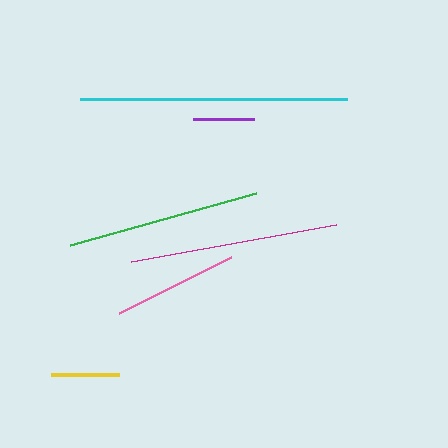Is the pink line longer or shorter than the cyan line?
The cyan line is longer than the pink line.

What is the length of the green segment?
The green segment is approximately 193 pixels long.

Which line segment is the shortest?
The purple line is the shortest at approximately 60 pixels.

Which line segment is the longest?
The cyan line is the longest at approximately 266 pixels.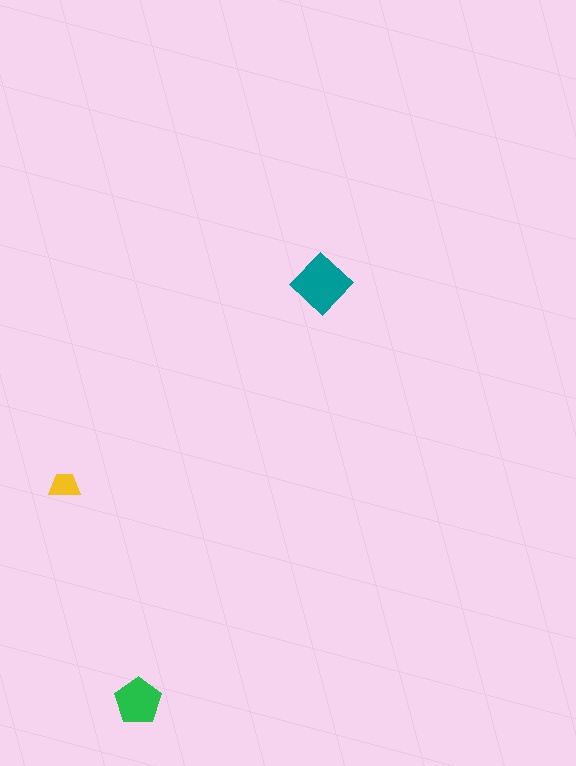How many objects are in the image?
There are 3 objects in the image.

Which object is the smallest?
The yellow trapezoid.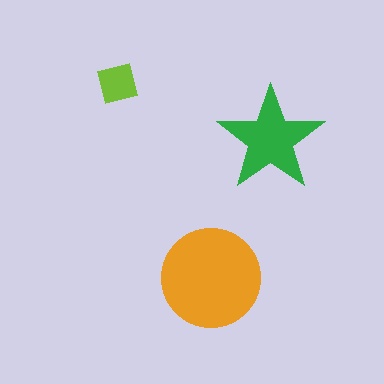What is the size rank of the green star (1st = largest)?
2nd.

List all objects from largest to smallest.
The orange circle, the green star, the lime square.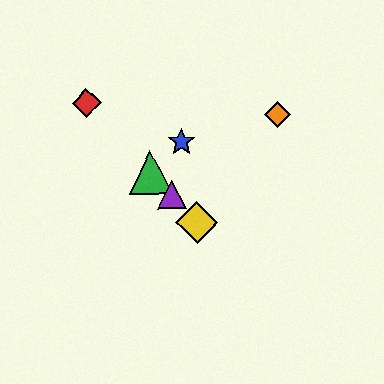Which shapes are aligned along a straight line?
The red diamond, the green triangle, the yellow diamond, the purple triangle are aligned along a straight line.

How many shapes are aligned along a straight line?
4 shapes (the red diamond, the green triangle, the yellow diamond, the purple triangle) are aligned along a straight line.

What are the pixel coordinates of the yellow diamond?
The yellow diamond is at (197, 222).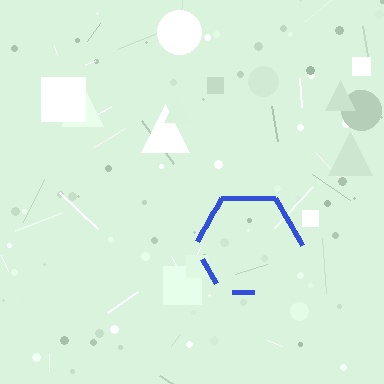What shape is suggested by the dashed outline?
The dashed outline suggests a hexagon.